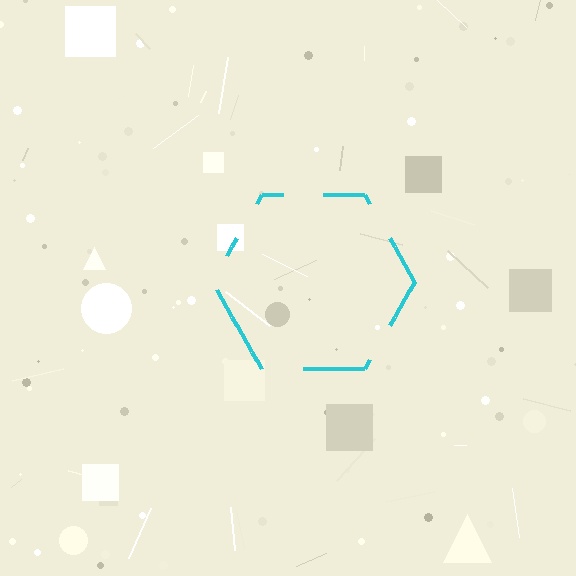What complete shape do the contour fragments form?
The contour fragments form a hexagon.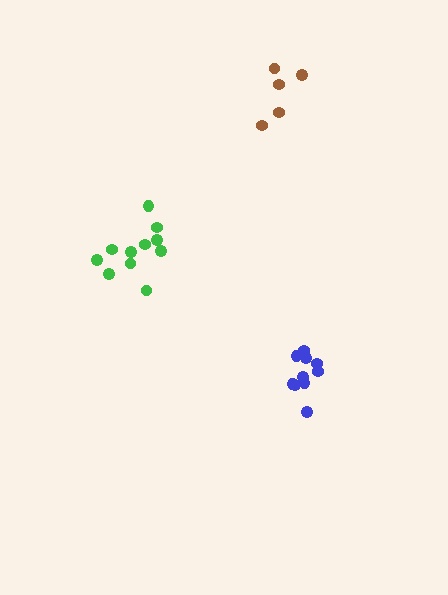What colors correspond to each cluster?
The clusters are colored: blue, brown, green.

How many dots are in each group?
Group 1: 10 dots, Group 2: 5 dots, Group 3: 11 dots (26 total).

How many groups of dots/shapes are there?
There are 3 groups.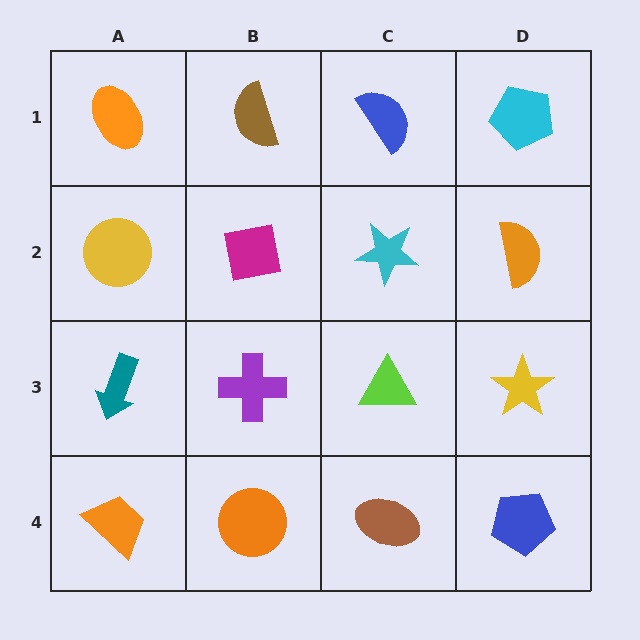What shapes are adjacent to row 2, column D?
A cyan pentagon (row 1, column D), a yellow star (row 3, column D), a cyan star (row 2, column C).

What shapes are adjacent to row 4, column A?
A teal arrow (row 3, column A), an orange circle (row 4, column B).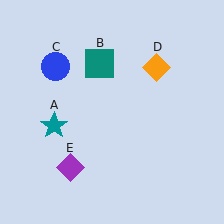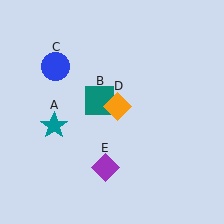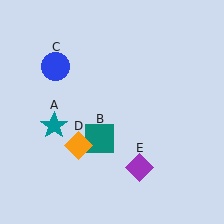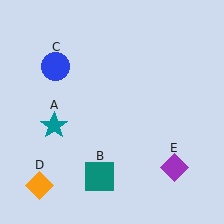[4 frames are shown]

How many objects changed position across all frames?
3 objects changed position: teal square (object B), orange diamond (object D), purple diamond (object E).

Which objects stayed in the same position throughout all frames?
Teal star (object A) and blue circle (object C) remained stationary.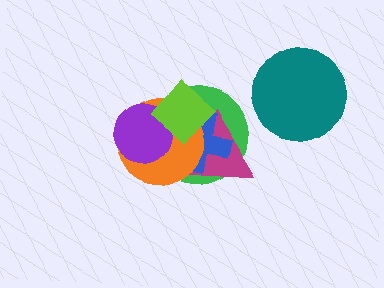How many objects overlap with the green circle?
5 objects overlap with the green circle.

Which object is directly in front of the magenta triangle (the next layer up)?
The blue cross is directly in front of the magenta triangle.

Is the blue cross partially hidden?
Yes, it is partially covered by another shape.